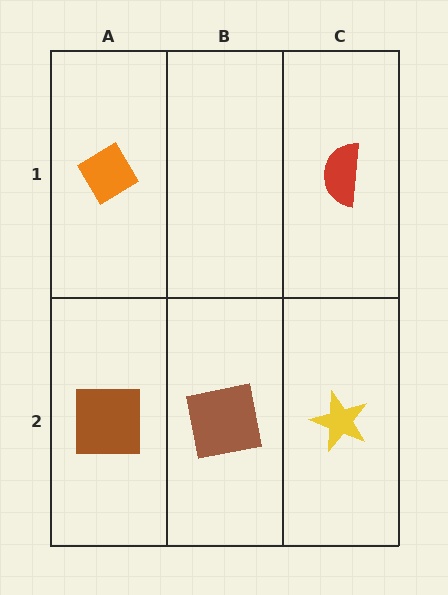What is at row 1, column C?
A red semicircle.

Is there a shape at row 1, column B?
No, that cell is empty.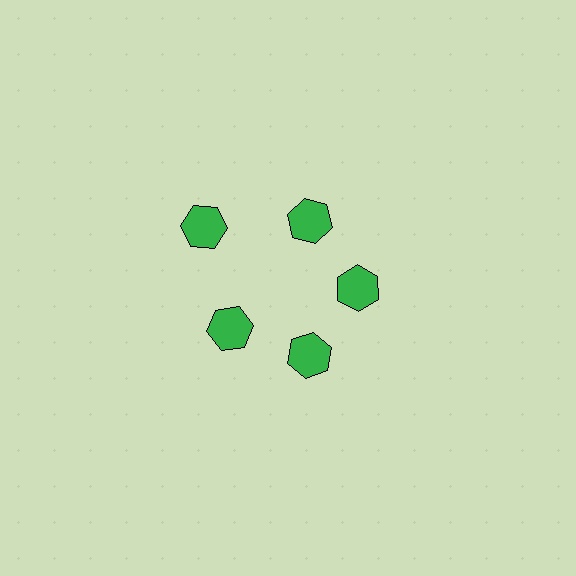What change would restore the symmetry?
The symmetry would be restored by moving it inward, back onto the ring so that all 5 hexagons sit at equal angles and equal distance from the center.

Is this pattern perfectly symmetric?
No. The 5 green hexagons are arranged in a ring, but one element near the 10 o'clock position is pushed outward from the center, breaking the 5-fold rotational symmetry.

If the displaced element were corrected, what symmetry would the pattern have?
It would have 5-fold rotational symmetry — the pattern would map onto itself every 72 degrees.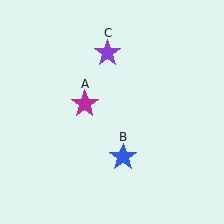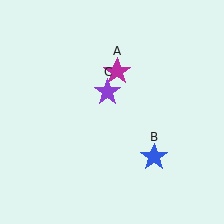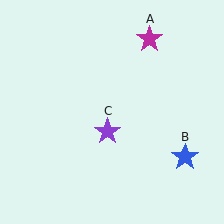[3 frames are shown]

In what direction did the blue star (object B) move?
The blue star (object B) moved right.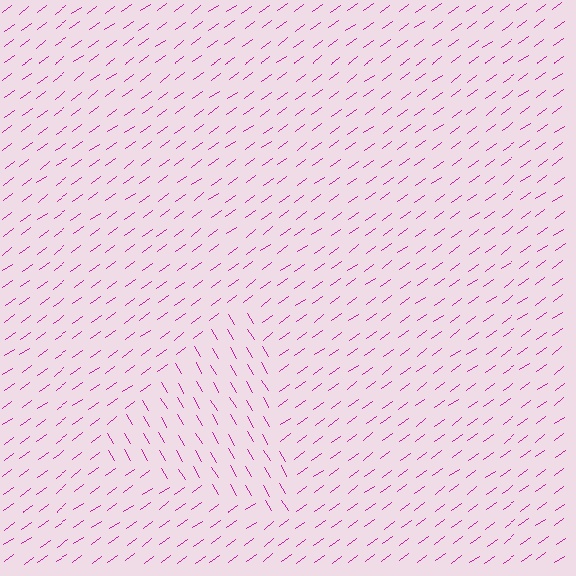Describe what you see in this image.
The image is filled with small magenta line segments. A triangle region in the image has lines oriented differently from the surrounding lines, creating a visible texture boundary.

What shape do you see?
I see a triangle.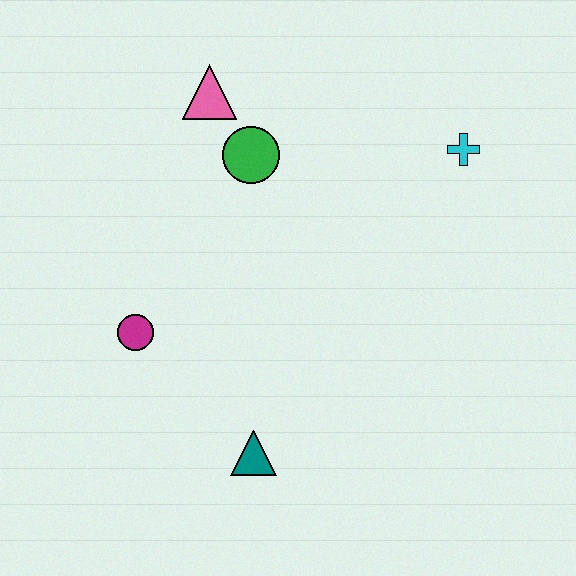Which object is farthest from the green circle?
The teal triangle is farthest from the green circle.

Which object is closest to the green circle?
The pink triangle is closest to the green circle.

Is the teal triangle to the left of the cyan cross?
Yes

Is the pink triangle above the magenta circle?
Yes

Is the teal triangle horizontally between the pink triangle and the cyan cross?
Yes